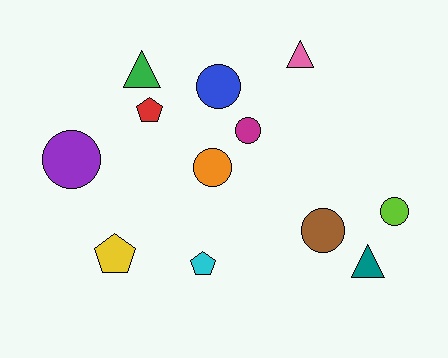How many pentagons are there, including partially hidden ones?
There are 3 pentagons.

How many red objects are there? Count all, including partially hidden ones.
There is 1 red object.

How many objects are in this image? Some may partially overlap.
There are 12 objects.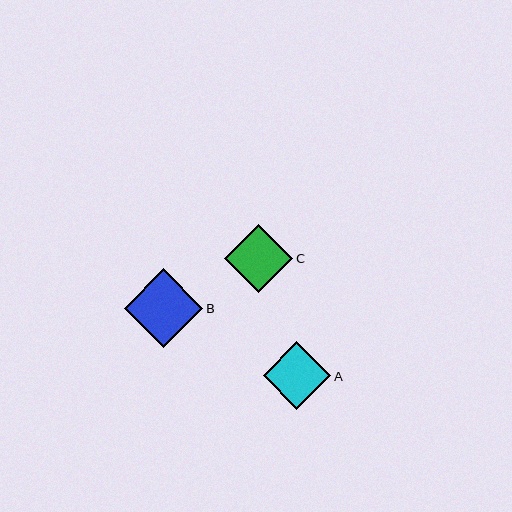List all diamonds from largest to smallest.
From largest to smallest: B, C, A.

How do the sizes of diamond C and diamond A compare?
Diamond C and diamond A are approximately the same size.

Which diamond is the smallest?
Diamond A is the smallest with a size of approximately 68 pixels.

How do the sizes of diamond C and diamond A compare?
Diamond C and diamond A are approximately the same size.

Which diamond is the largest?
Diamond B is the largest with a size of approximately 79 pixels.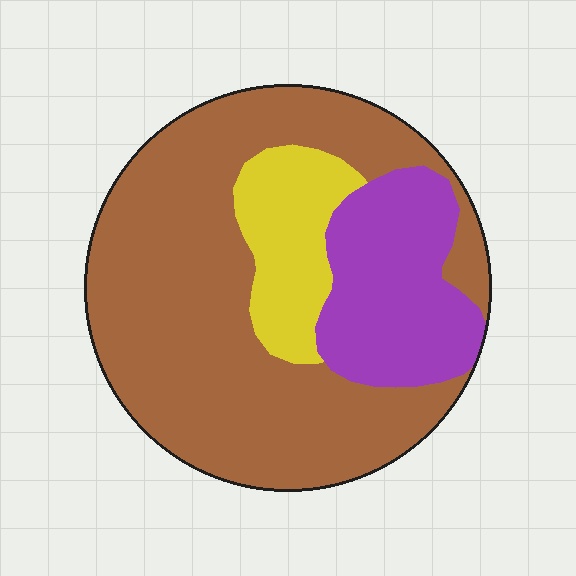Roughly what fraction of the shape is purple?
Purple covers roughly 20% of the shape.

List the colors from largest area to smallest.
From largest to smallest: brown, purple, yellow.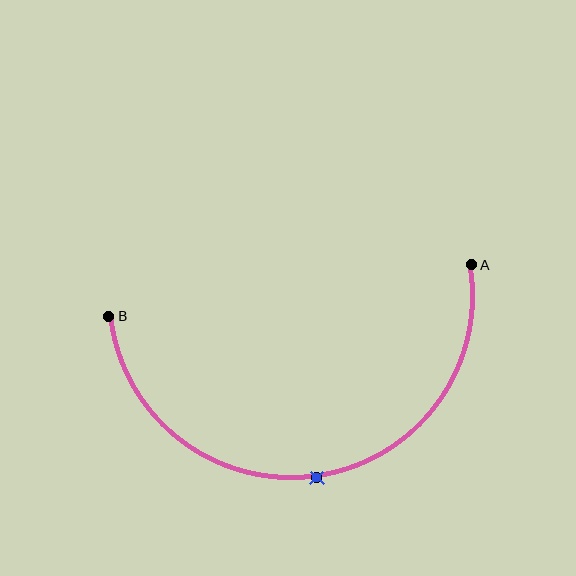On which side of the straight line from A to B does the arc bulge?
The arc bulges below the straight line connecting A and B.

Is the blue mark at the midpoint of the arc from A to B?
Yes. The blue mark lies on the arc at equal arc-length from both A and B — it is the arc midpoint.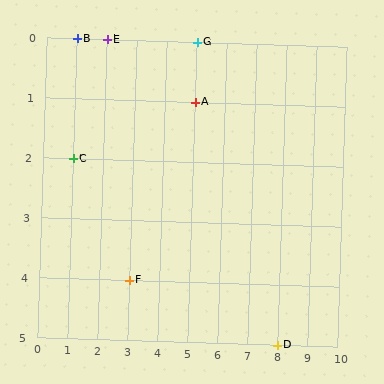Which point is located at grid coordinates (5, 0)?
Point G is at (5, 0).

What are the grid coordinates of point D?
Point D is at grid coordinates (8, 5).